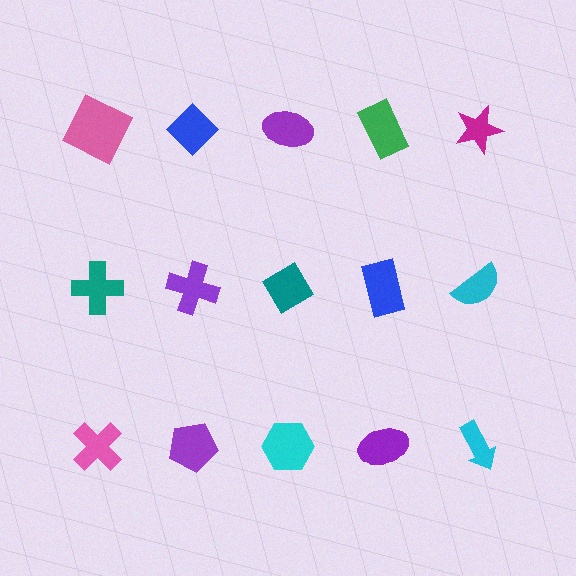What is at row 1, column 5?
A magenta star.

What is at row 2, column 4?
A blue rectangle.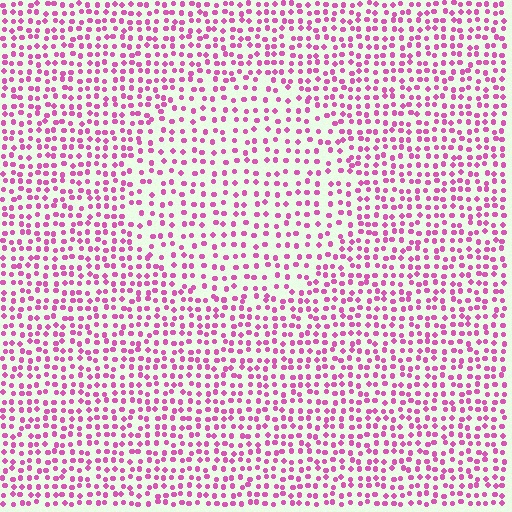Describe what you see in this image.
The image contains small pink elements arranged at two different densities. A circle-shaped region is visible where the elements are less densely packed than the surrounding area.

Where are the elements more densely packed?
The elements are more densely packed outside the circle boundary.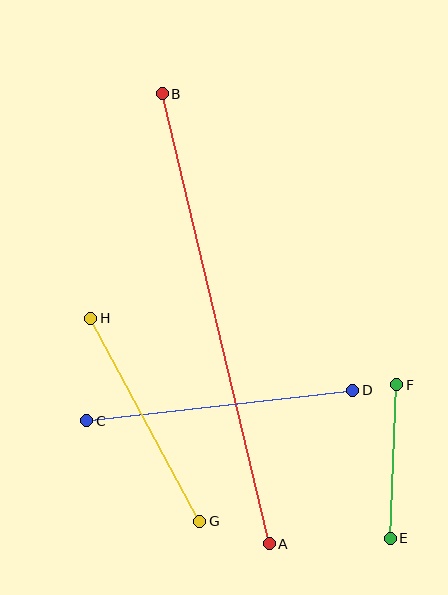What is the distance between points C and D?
The distance is approximately 268 pixels.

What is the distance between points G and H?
The distance is approximately 231 pixels.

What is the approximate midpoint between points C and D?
The midpoint is at approximately (220, 405) pixels.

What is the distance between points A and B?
The distance is approximately 463 pixels.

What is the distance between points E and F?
The distance is approximately 154 pixels.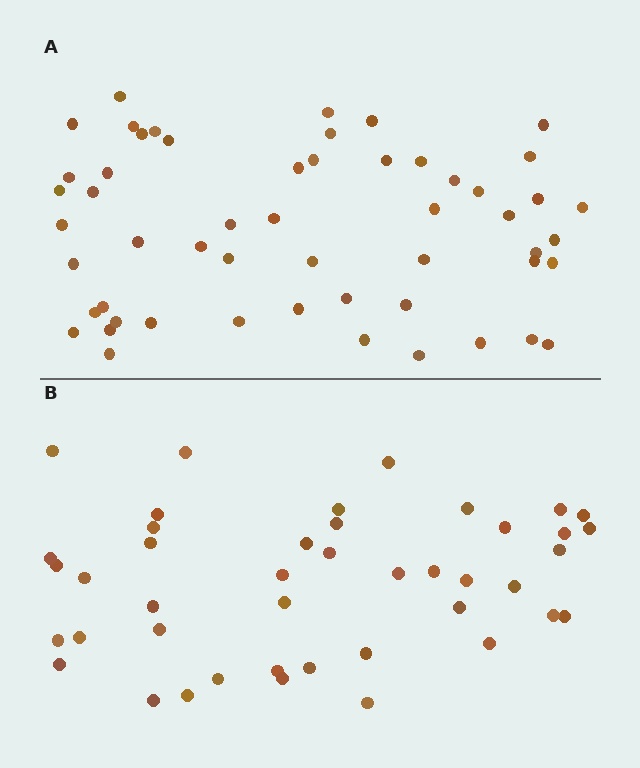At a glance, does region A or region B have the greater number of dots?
Region A (the top region) has more dots.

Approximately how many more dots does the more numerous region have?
Region A has roughly 12 or so more dots than region B.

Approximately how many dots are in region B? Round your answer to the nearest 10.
About 40 dots. (The exact count is 43, which rounds to 40.)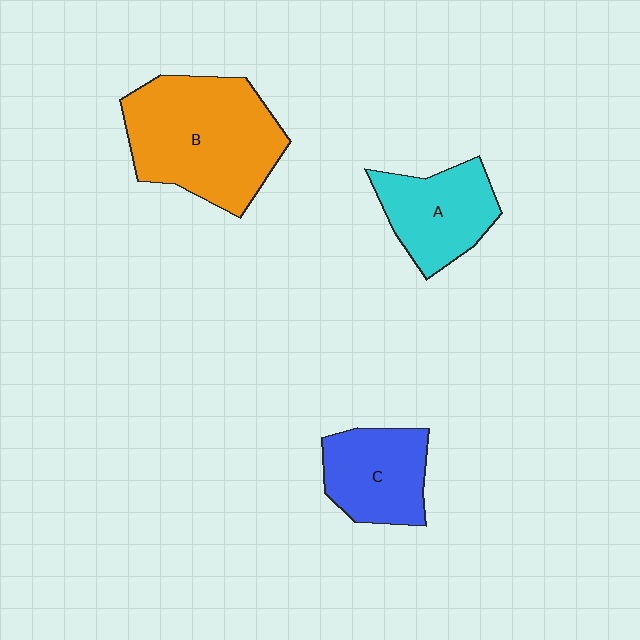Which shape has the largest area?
Shape B (orange).